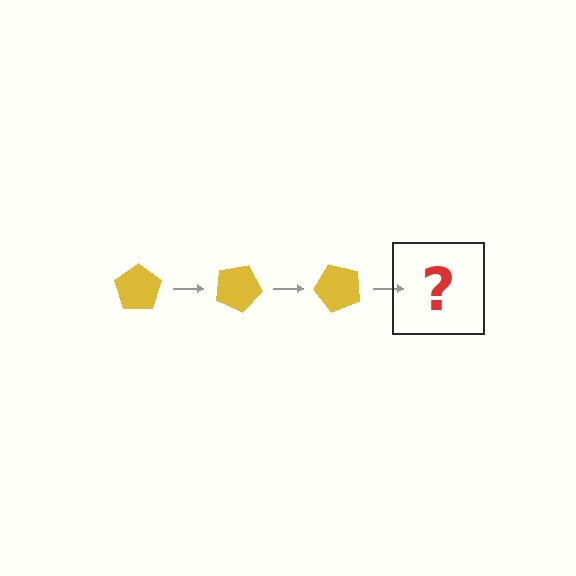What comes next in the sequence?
The next element should be a yellow pentagon rotated 75 degrees.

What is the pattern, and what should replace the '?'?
The pattern is that the pentagon rotates 25 degrees each step. The '?' should be a yellow pentagon rotated 75 degrees.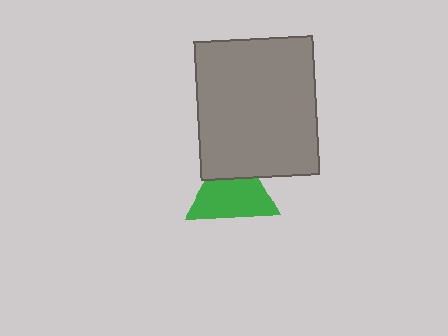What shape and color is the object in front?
The object in front is a gray rectangle.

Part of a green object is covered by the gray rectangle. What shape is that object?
It is a triangle.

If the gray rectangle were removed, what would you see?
You would see the complete green triangle.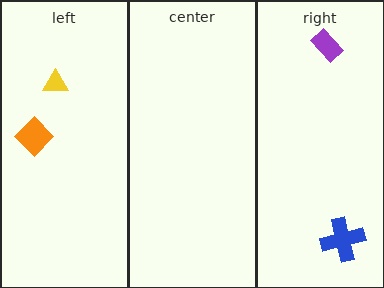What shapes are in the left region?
The orange diamond, the yellow triangle.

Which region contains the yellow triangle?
The left region.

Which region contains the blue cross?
The right region.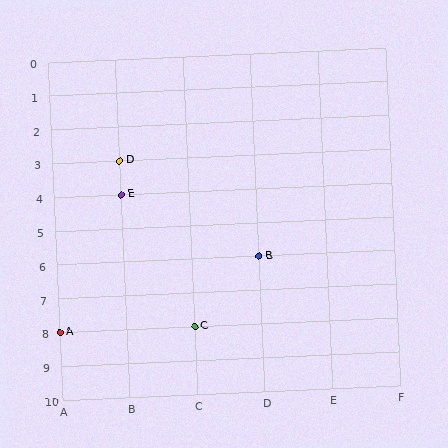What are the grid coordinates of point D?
Point D is at grid coordinates (B, 3).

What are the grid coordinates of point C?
Point C is at grid coordinates (C, 8).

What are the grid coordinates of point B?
Point B is at grid coordinates (D, 6).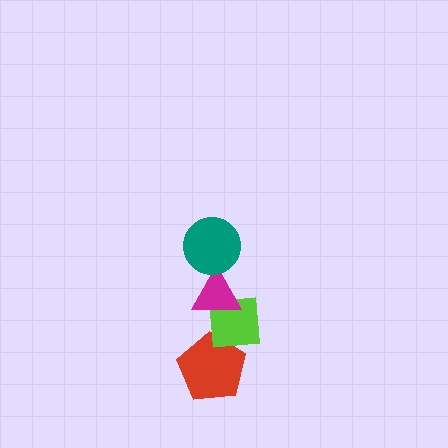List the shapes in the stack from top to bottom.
From top to bottom: the teal circle, the magenta triangle, the lime square, the red pentagon.